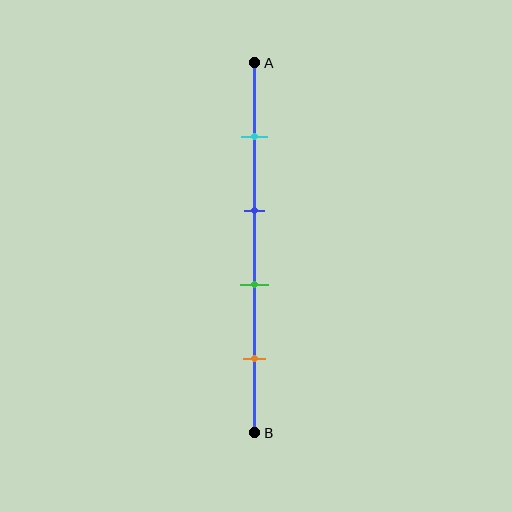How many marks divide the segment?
There are 4 marks dividing the segment.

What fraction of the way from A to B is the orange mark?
The orange mark is approximately 80% (0.8) of the way from A to B.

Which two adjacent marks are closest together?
The blue and green marks are the closest adjacent pair.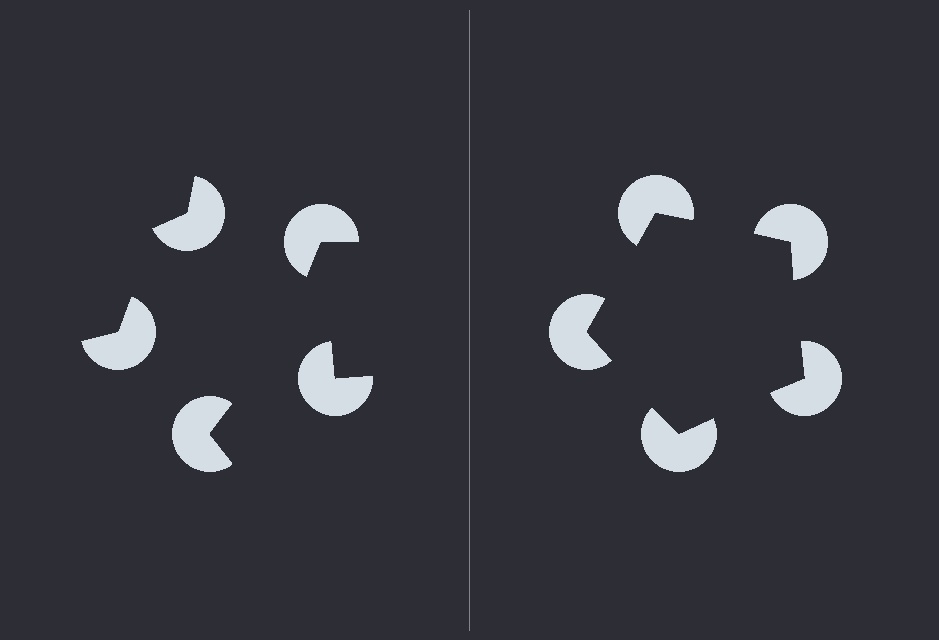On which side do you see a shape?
An illusory pentagon appears on the right side. On the left side the wedge cuts are rotated, so no coherent shape forms.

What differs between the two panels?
The pac-man discs are positioned identically on both sides; only the wedge orientations differ. On the right they align to a pentagon; on the left they are misaligned.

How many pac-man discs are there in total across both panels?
10 — 5 on each side.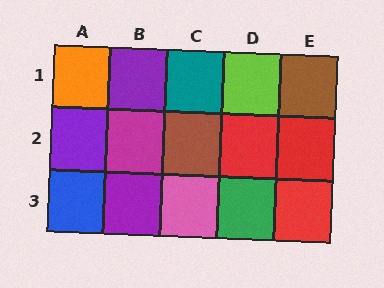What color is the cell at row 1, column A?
Orange.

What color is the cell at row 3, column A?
Blue.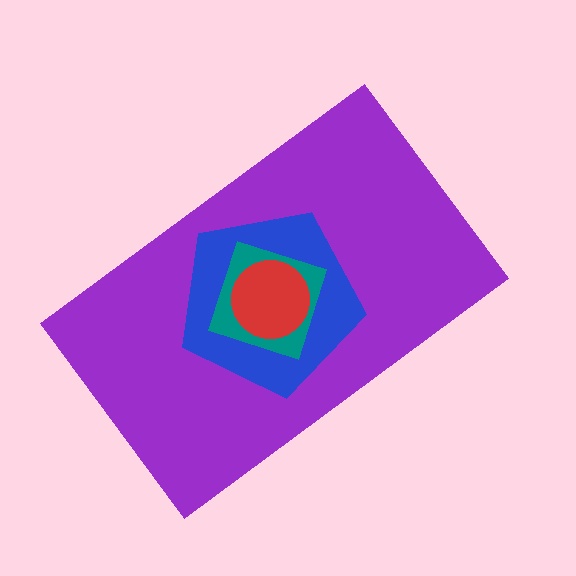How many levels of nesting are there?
4.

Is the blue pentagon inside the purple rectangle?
Yes.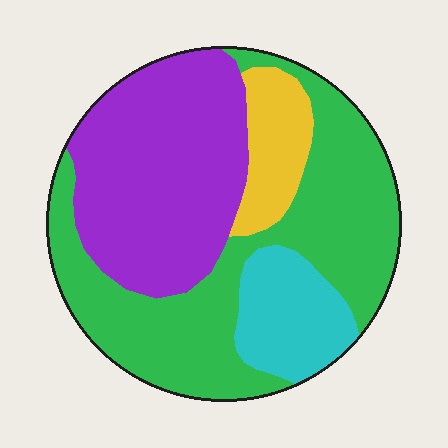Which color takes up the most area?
Green, at roughly 45%.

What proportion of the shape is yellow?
Yellow covers around 10% of the shape.